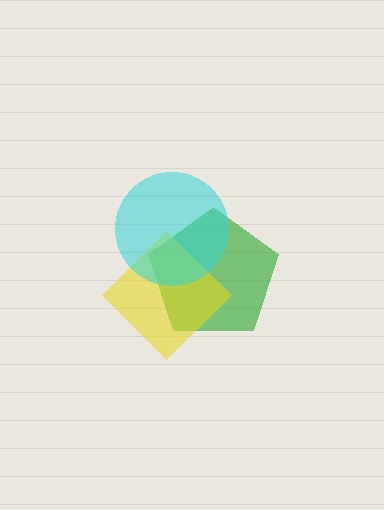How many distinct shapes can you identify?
There are 3 distinct shapes: a green pentagon, a yellow diamond, a cyan circle.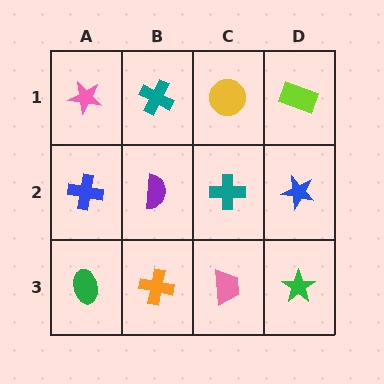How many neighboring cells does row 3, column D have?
2.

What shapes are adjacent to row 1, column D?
A blue star (row 2, column D), a yellow circle (row 1, column C).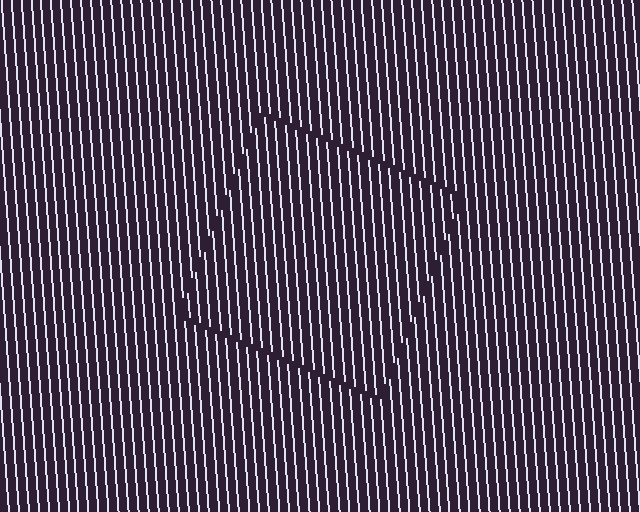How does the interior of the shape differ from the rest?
The interior of the shape contains the same grating, shifted by half a period — the contour is defined by the phase discontinuity where line-ends from the inner and outer gratings abut.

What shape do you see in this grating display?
An illusory square. The interior of the shape contains the same grating, shifted by half a period — the contour is defined by the phase discontinuity where line-ends from the inner and outer gratings abut.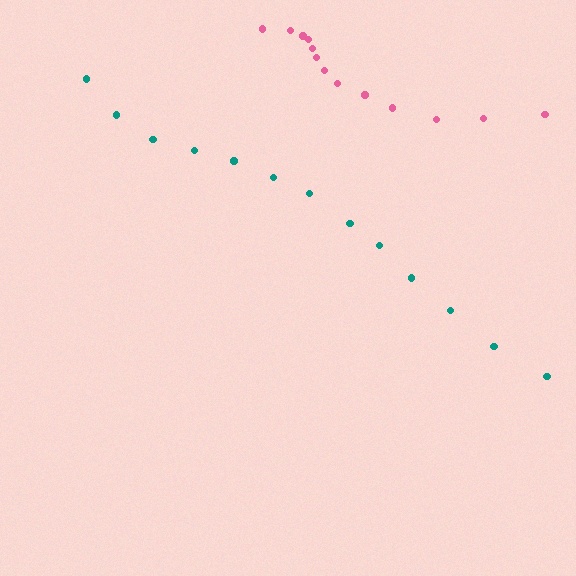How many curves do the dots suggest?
There are 2 distinct paths.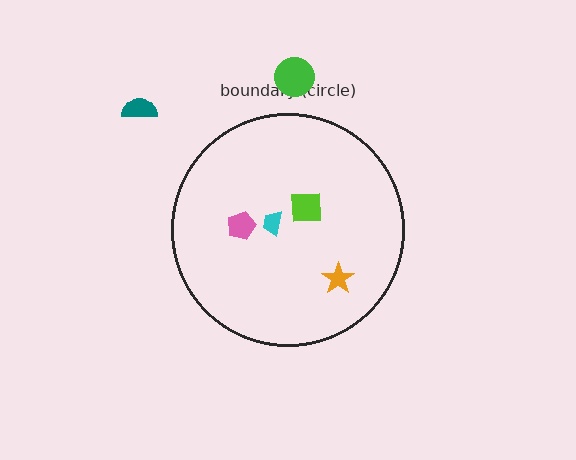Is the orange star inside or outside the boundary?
Inside.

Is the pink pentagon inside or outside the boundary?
Inside.